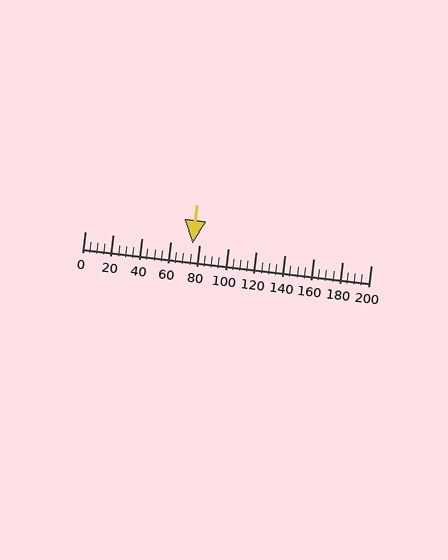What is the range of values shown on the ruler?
The ruler shows values from 0 to 200.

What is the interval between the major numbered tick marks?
The major tick marks are spaced 20 units apart.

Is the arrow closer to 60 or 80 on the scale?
The arrow is closer to 80.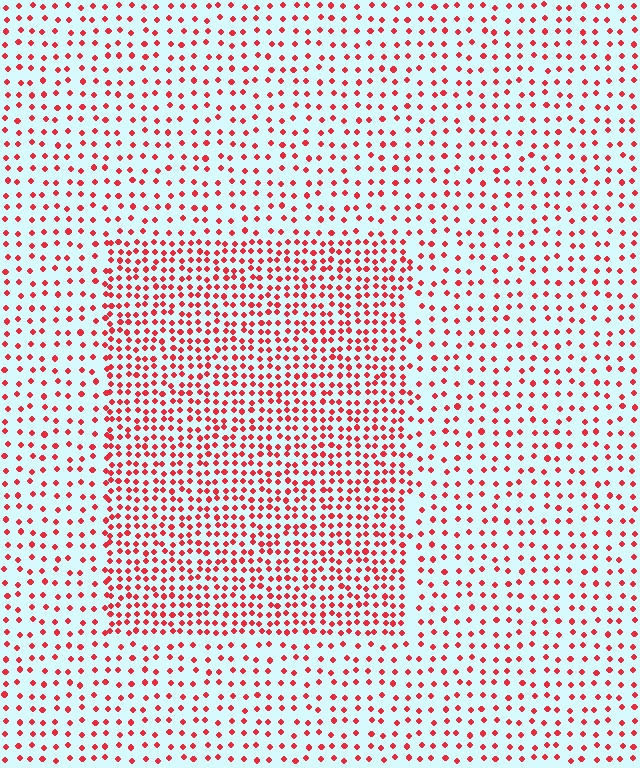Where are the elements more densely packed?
The elements are more densely packed inside the rectangle boundary.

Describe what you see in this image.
The image contains small red elements arranged at two different densities. A rectangle-shaped region is visible where the elements are more densely packed than the surrounding area.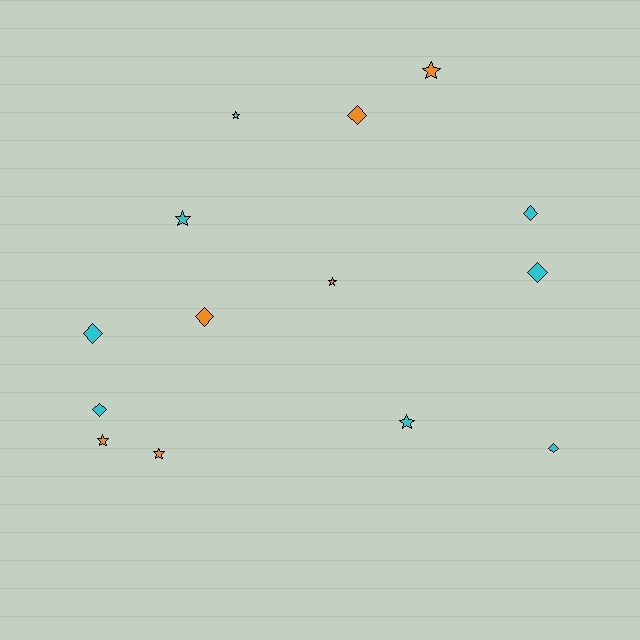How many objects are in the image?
There are 14 objects.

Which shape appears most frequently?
Star, with 7 objects.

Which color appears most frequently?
Cyan, with 8 objects.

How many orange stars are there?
There are 4 orange stars.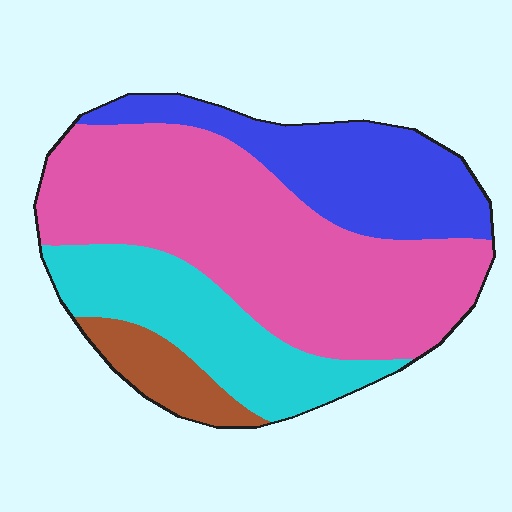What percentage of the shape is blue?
Blue covers 22% of the shape.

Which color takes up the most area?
Pink, at roughly 50%.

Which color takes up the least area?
Brown, at roughly 10%.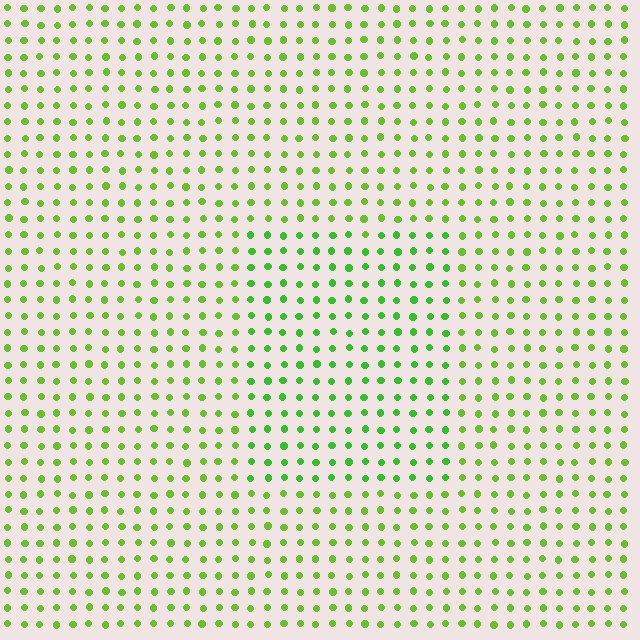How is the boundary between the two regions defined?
The boundary is defined purely by a slight shift in hue (about 21 degrees). Spacing, size, and orientation are identical on both sides.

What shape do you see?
I see a rectangle.